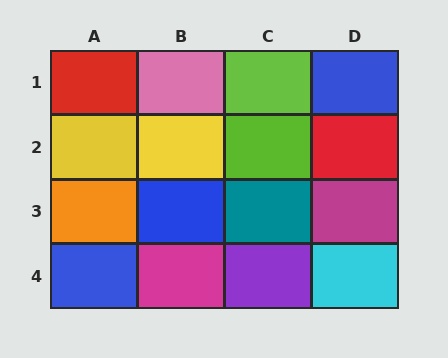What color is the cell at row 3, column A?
Orange.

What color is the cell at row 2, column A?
Yellow.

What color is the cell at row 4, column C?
Purple.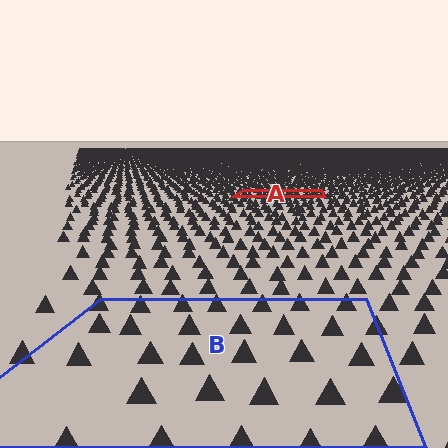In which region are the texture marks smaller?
The texture marks are smaller in region A, because it is farther away.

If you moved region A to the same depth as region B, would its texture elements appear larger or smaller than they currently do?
They would appear larger. At a closer depth, the same texture elements are projected at a bigger on-screen size.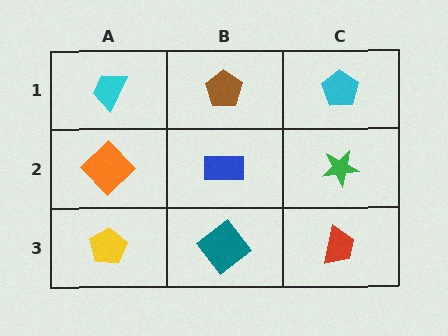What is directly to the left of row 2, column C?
A blue rectangle.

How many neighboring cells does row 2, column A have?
3.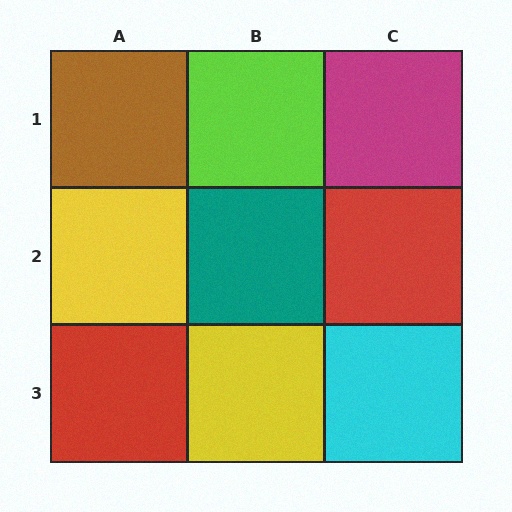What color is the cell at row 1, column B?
Lime.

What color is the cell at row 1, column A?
Brown.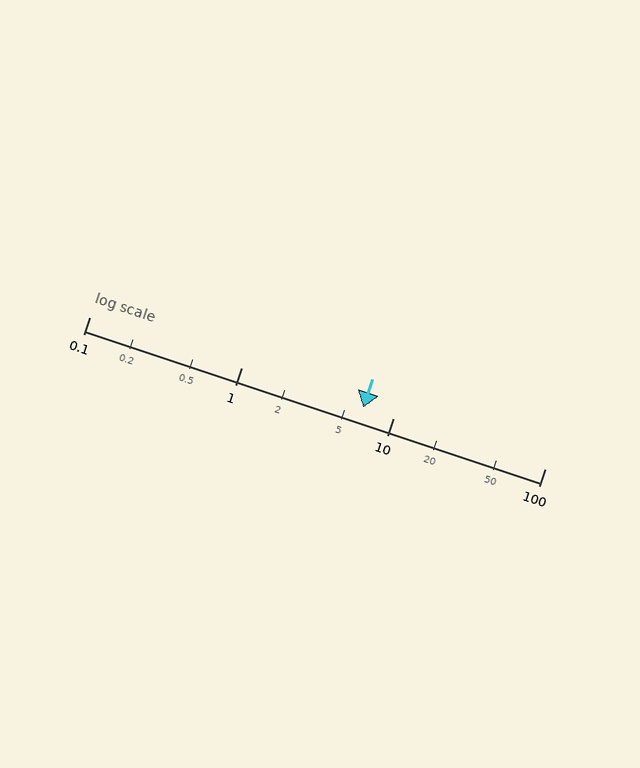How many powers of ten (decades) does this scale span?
The scale spans 3 decades, from 0.1 to 100.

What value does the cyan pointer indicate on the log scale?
The pointer indicates approximately 6.4.